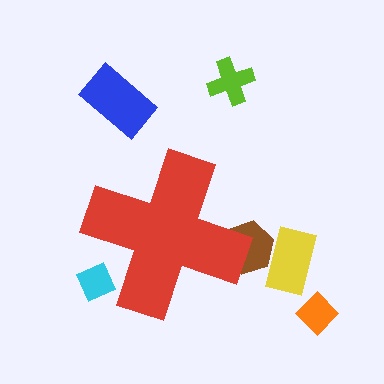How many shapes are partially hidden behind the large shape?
2 shapes are partially hidden.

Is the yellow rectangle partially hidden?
No, the yellow rectangle is fully visible.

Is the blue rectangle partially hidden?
No, the blue rectangle is fully visible.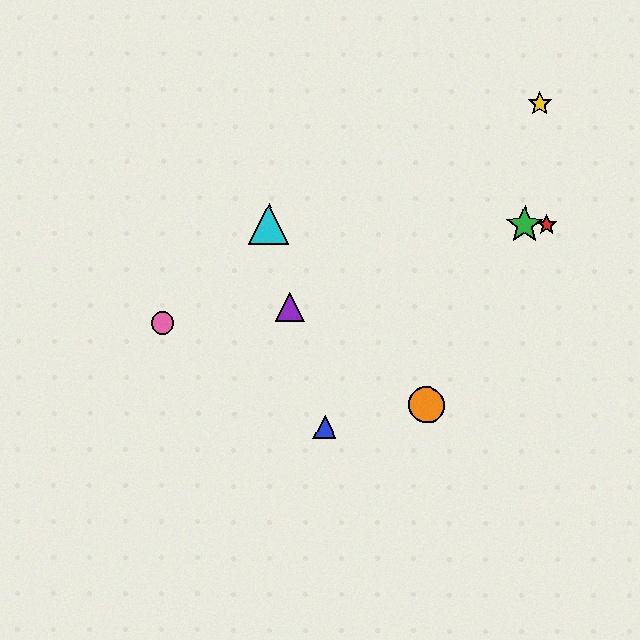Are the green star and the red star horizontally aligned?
Yes, both are at y≈225.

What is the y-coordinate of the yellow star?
The yellow star is at y≈104.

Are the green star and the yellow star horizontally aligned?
No, the green star is at y≈225 and the yellow star is at y≈104.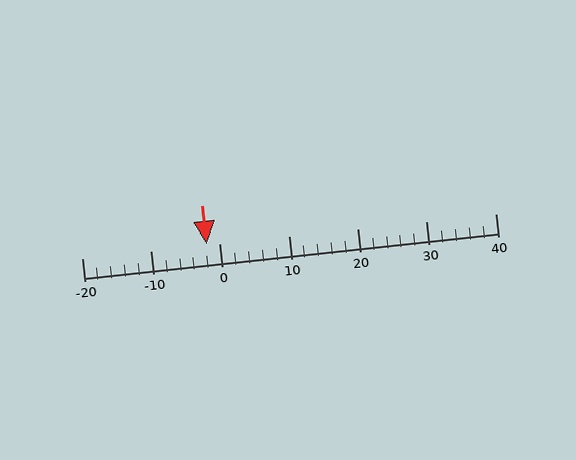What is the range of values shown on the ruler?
The ruler shows values from -20 to 40.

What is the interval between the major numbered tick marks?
The major tick marks are spaced 10 units apart.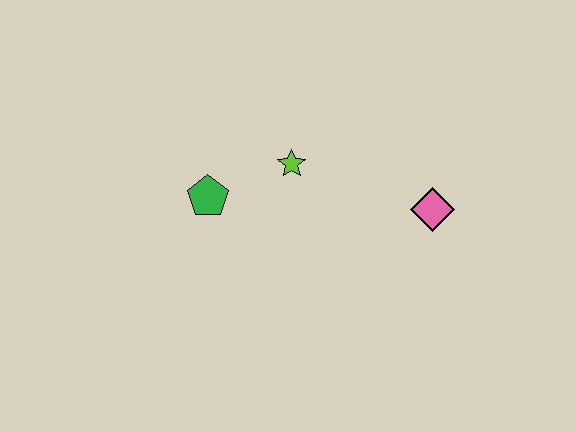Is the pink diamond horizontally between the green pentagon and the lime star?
No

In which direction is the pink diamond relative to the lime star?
The pink diamond is to the right of the lime star.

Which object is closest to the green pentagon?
The lime star is closest to the green pentagon.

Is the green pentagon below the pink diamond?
No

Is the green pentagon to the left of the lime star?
Yes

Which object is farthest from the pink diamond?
The green pentagon is farthest from the pink diamond.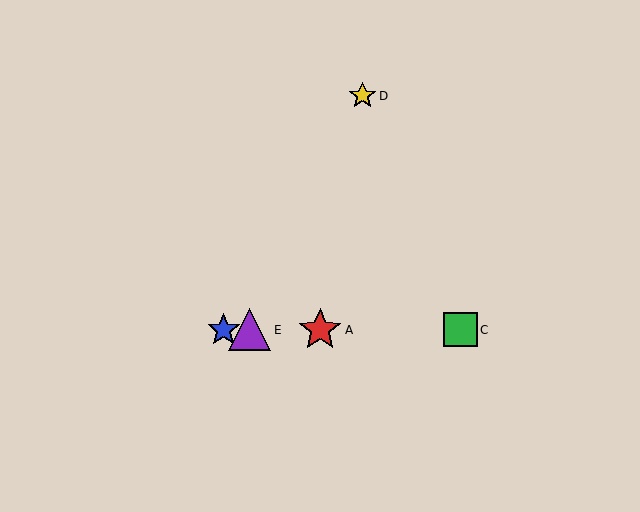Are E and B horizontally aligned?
Yes, both are at y≈330.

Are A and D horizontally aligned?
No, A is at y≈330 and D is at y≈96.